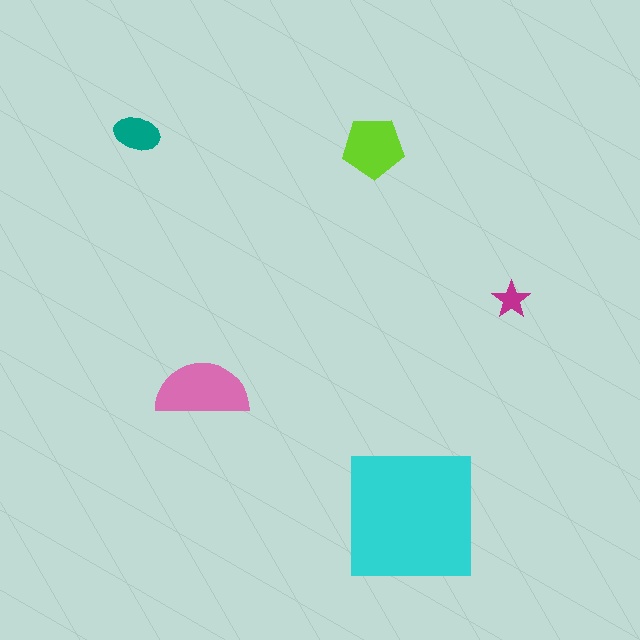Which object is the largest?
The cyan square.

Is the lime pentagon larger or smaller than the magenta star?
Larger.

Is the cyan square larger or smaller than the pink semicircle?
Larger.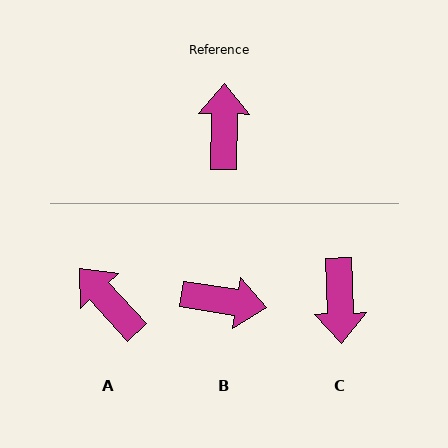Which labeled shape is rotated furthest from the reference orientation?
C, about 177 degrees away.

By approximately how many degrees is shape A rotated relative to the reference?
Approximately 43 degrees counter-clockwise.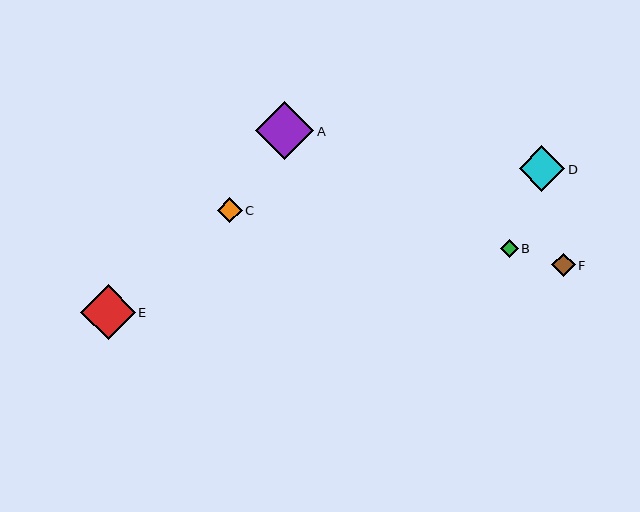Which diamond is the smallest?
Diamond B is the smallest with a size of approximately 18 pixels.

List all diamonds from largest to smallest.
From largest to smallest: A, E, D, C, F, B.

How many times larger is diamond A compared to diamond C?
Diamond A is approximately 2.3 times the size of diamond C.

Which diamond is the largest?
Diamond A is the largest with a size of approximately 58 pixels.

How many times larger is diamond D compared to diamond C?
Diamond D is approximately 1.8 times the size of diamond C.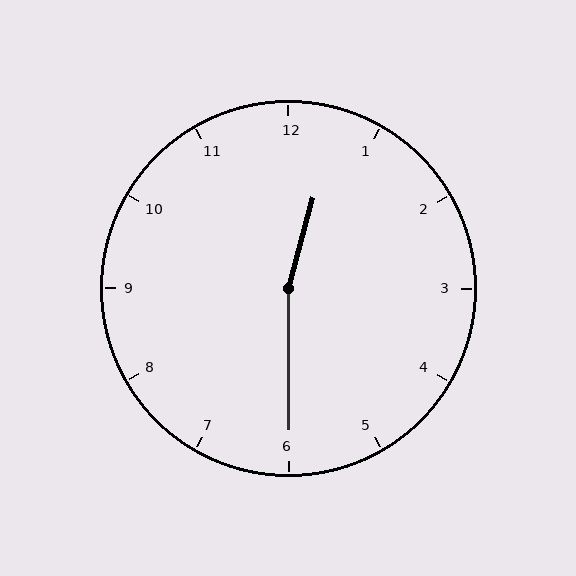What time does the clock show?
12:30.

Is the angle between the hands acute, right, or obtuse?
It is obtuse.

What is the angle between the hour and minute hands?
Approximately 165 degrees.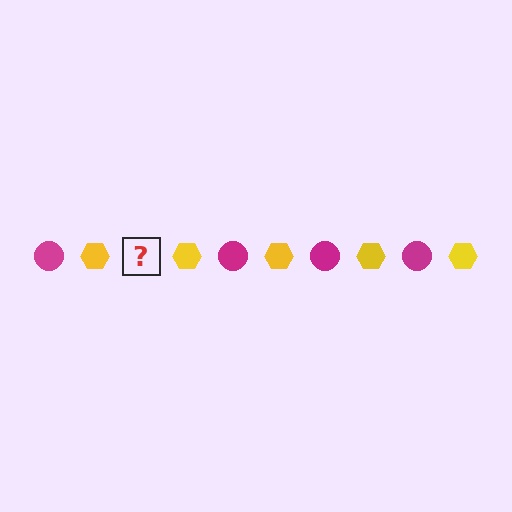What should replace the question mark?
The question mark should be replaced with a magenta circle.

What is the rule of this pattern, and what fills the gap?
The rule is that the pattern alternates between magenta circle and yellow hexagon. The gap should be filled with a magenta circle.